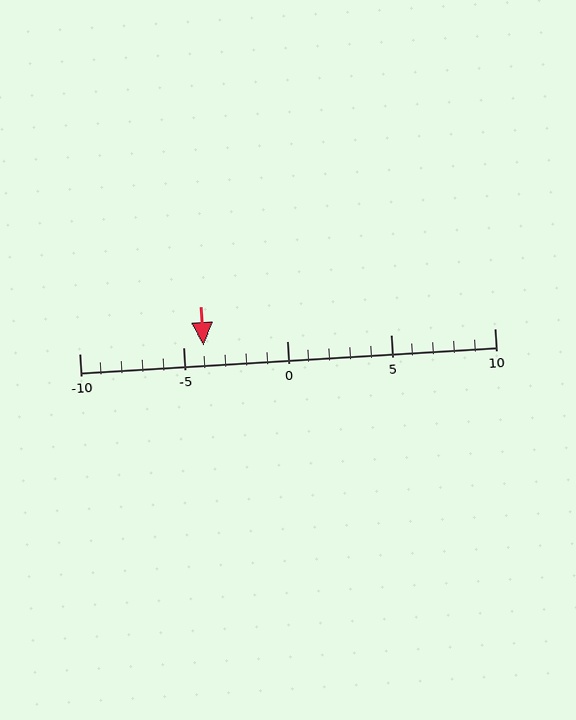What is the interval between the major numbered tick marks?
The major tick marks are spaced 5 units apart.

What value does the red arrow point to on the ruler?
The red arrow points to approximately -4.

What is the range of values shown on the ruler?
The ruler shows values from -10 to 10.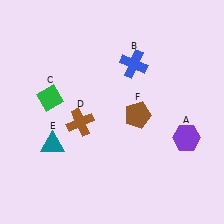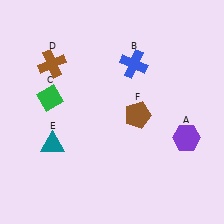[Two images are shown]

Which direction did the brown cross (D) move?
The brown cross (D) moved up.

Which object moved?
The brown cross (D) moved up.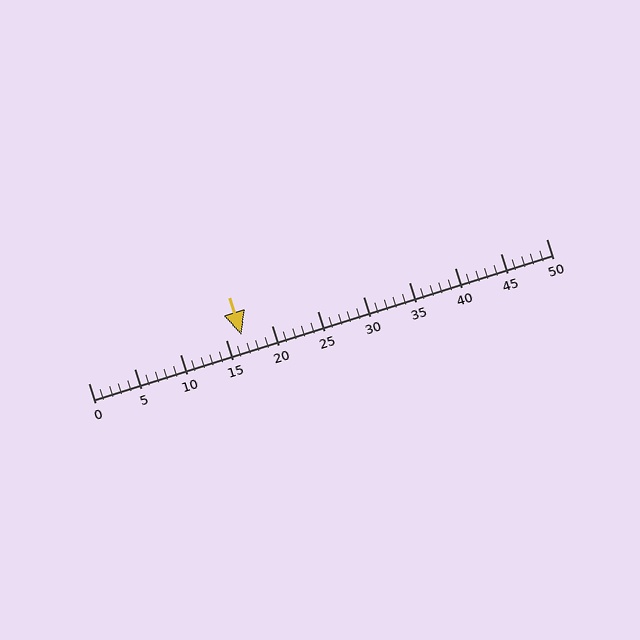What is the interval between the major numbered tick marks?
The major tick marks are spaced 5 units apart.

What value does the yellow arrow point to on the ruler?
The yellow arrow points to approximately 17.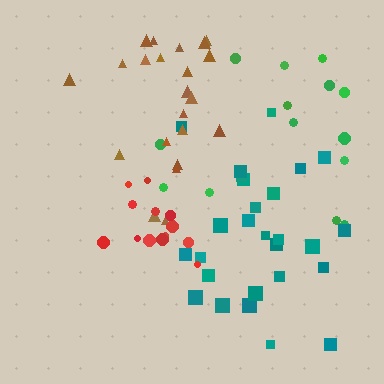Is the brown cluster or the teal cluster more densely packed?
Brown.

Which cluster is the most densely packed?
Red.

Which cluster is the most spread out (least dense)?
Green.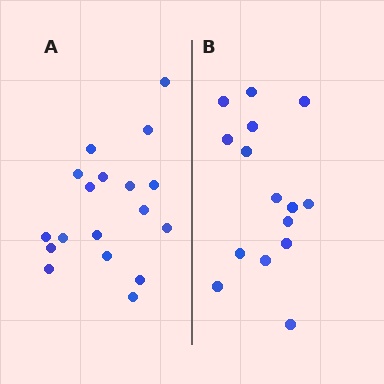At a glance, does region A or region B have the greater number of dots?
Region A (the left region) has more dots.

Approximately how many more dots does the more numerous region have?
Region A has just a few more — roughly 2 or 3 more dots than region B.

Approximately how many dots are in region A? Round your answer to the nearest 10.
About 20 dots. (The exact count is 18, which rounds to 20.)